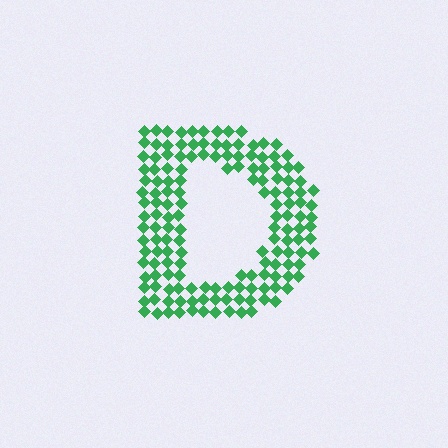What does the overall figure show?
The overall figure shows the letter D.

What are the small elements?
The small elements are diamonds.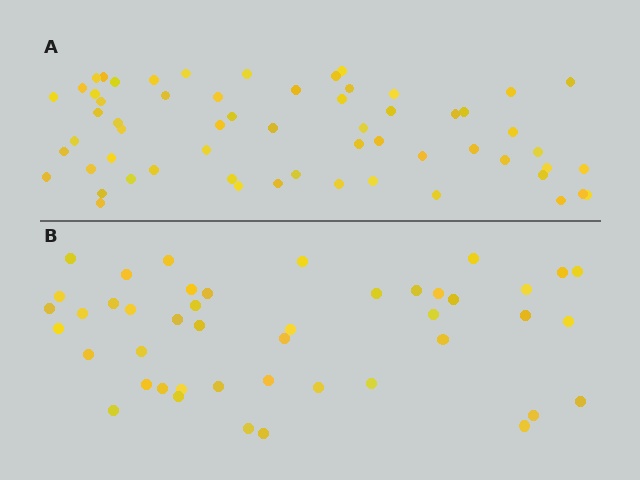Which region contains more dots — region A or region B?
Region A (the top region) has more dots.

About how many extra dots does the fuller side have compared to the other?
Region A has approximately 15 more dots than region B.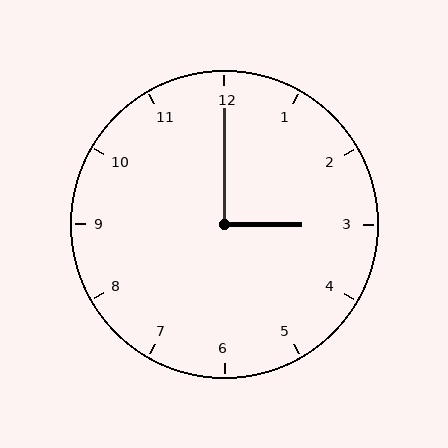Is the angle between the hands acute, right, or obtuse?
It is right.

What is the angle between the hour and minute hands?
Approximately 90 degrees.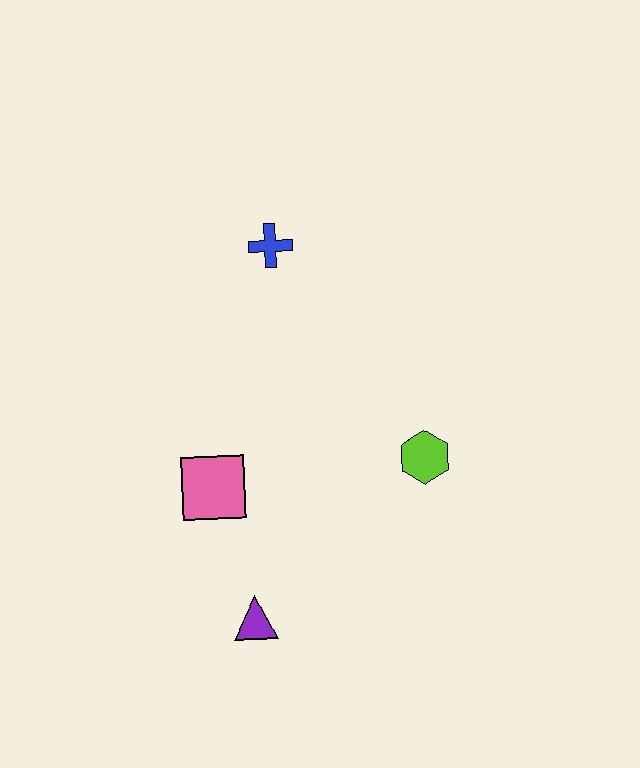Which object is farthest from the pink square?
The blue cross is farthest from the pink square.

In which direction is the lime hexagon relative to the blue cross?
The lime hexagon is below the blue cross.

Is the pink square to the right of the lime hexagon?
No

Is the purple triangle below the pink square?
Yes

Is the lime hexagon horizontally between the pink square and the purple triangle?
No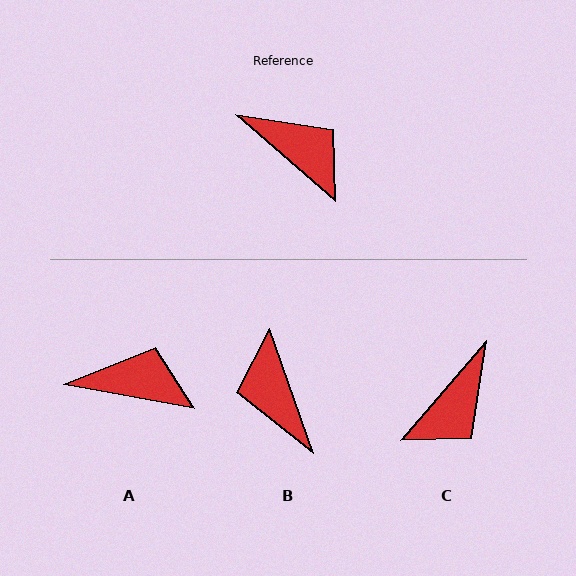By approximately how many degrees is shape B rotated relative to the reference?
Approximately 150 degrees counter-clockwise.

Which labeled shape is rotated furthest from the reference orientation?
B, about 150 degrees away.